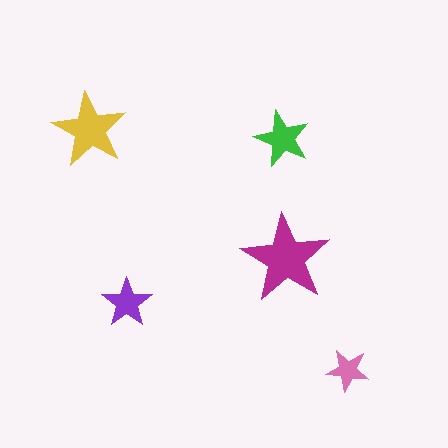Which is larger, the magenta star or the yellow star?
The magenta one.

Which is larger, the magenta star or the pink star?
The magenta one.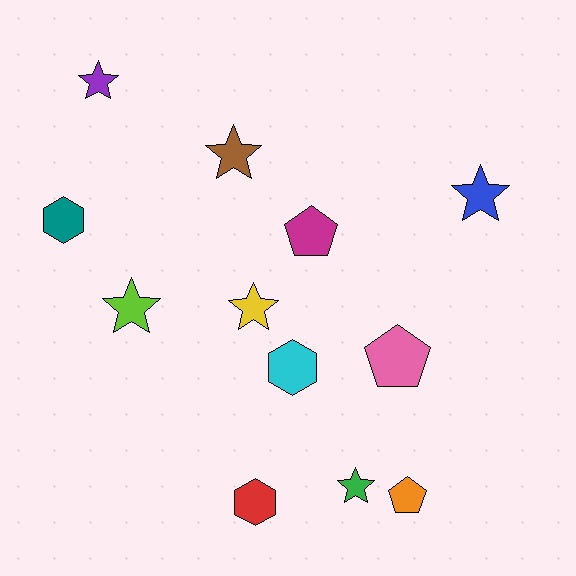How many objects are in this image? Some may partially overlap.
There are 12 objects.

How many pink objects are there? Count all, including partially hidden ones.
There is 1 pink object.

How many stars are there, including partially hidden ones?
There are 6 stars.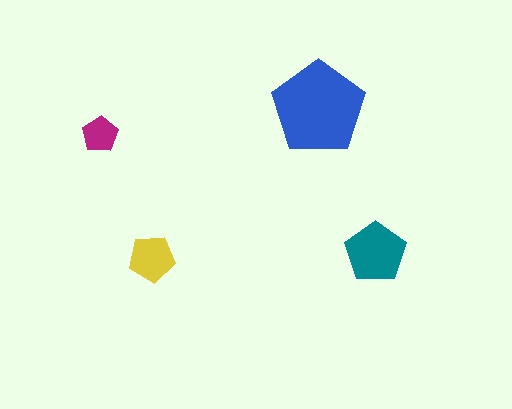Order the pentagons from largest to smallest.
the blue one, the teal one, the yellow one, the magenta one.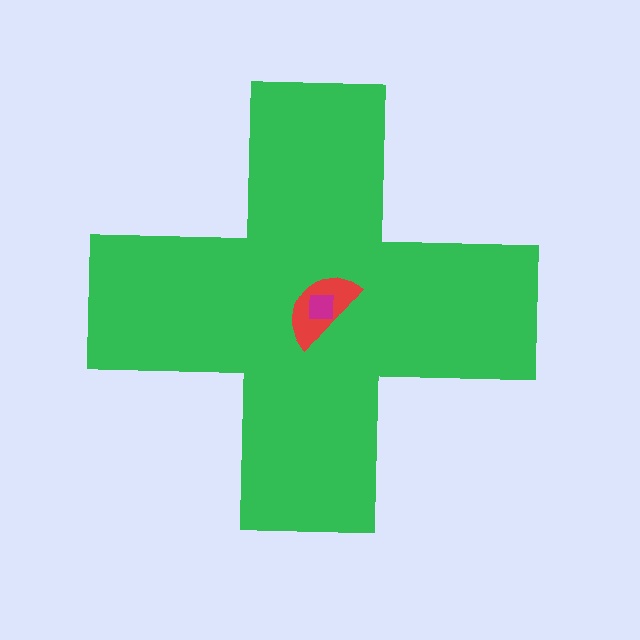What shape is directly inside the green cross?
The red semicircle.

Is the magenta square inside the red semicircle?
Yes.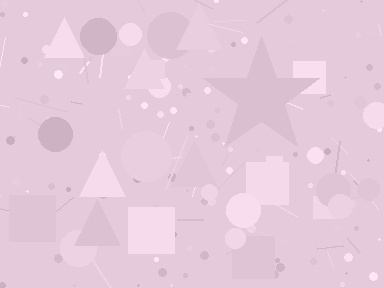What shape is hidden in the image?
A star is hidden in the image.